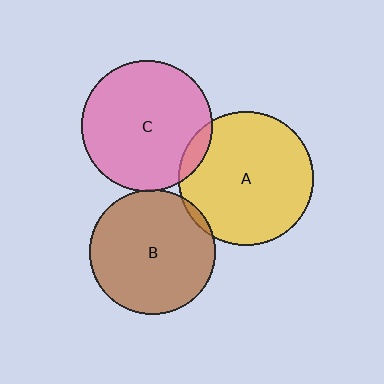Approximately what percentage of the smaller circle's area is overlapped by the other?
Approximately 5%.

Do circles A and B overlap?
Yes.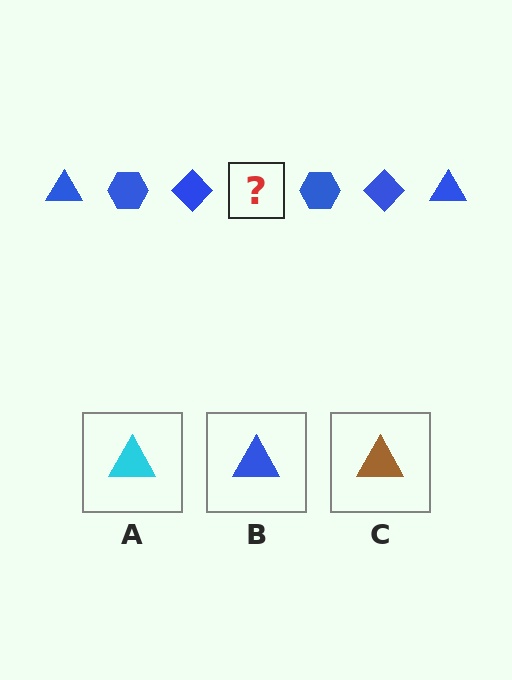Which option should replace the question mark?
Option B.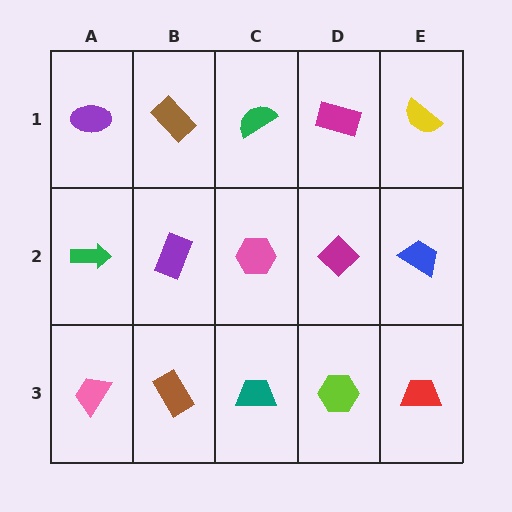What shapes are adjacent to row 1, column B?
A purple rectangle (row 2, column B), a purple ellipse (row 1, column A), a green semicircle (row 1, column C).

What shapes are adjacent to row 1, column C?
A pink hexagon (row 2, column C), a brown rectangle (row 1, column B), a magenta rectangle (row 1, column D).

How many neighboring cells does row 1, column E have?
2.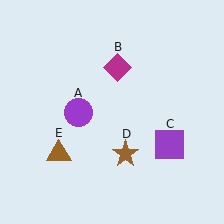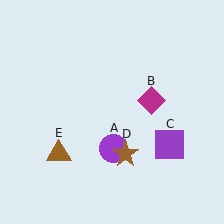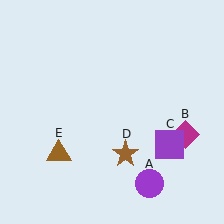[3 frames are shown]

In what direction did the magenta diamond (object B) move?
The magenta diamond (object B) moved down and to the right.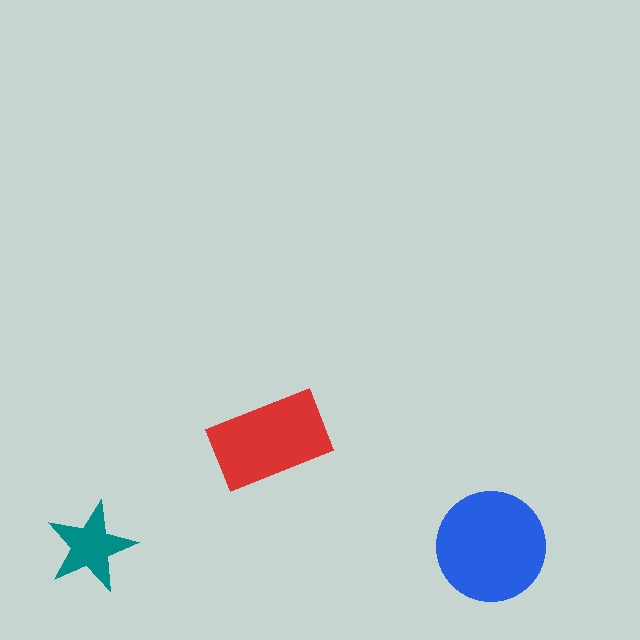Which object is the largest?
The blue circle.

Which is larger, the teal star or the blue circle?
The blue circle.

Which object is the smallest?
The teal star.